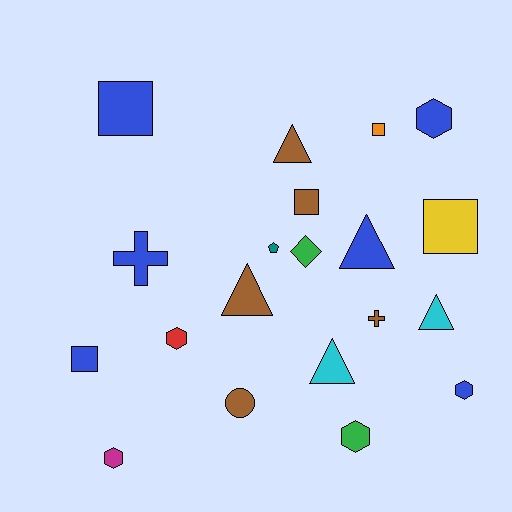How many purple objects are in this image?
There are no purple objects.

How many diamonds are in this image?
There is 1 diamond.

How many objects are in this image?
There are 20 objects.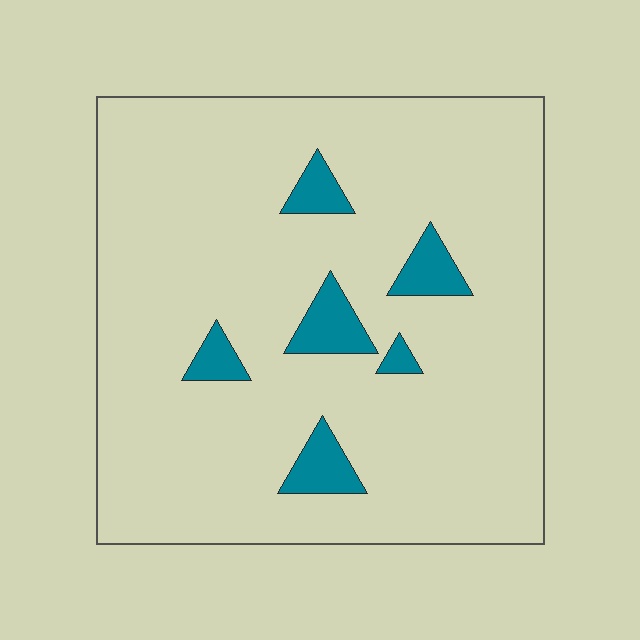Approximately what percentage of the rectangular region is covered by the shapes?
Approximately 10%.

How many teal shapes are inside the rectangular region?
6.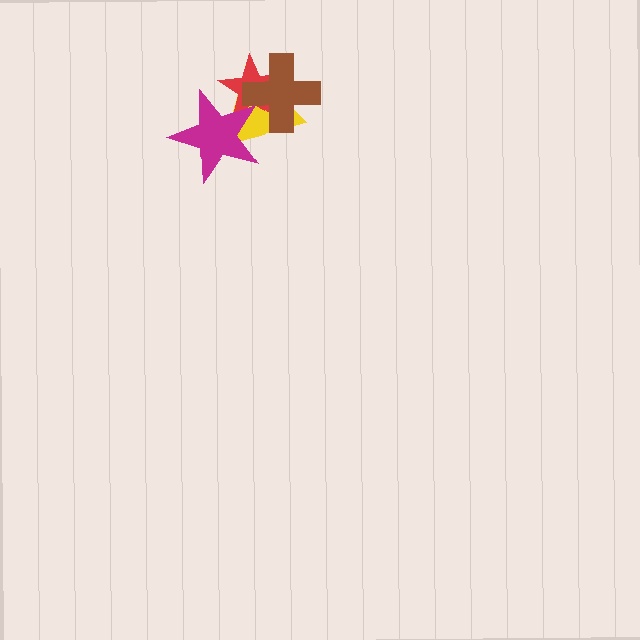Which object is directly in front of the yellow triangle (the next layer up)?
The red star is directly in front of the yellow triangle.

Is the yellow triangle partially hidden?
Yes, it is partially covered by another shape.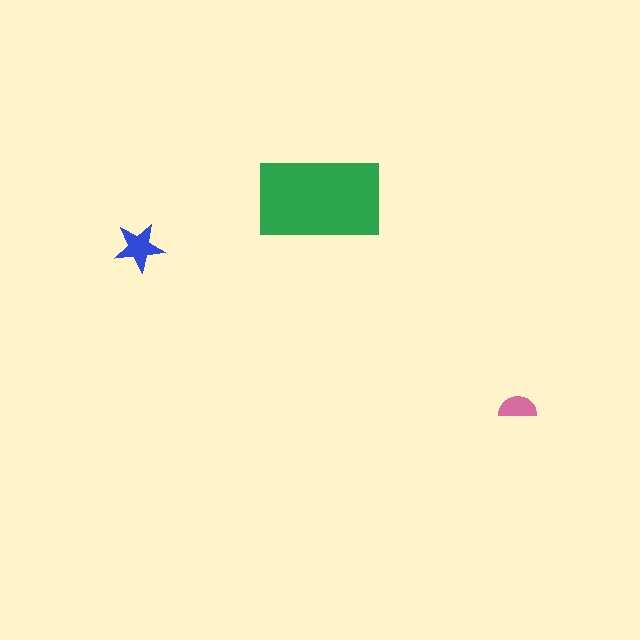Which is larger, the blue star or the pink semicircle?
The blue star.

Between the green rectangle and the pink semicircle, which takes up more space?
The green rectangle.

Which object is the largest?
The green rectangle.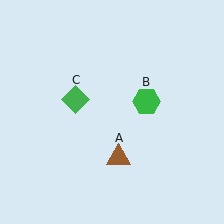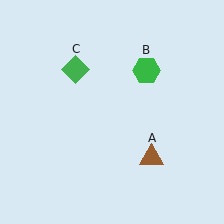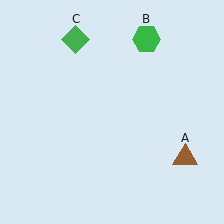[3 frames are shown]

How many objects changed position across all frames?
3 objects changed position: brown triangle (object A), green hexagon (object B), green diamond (object C).